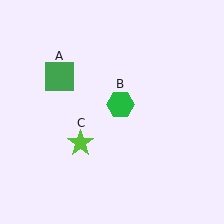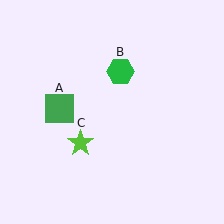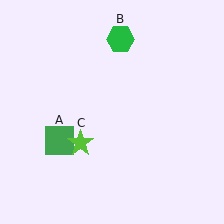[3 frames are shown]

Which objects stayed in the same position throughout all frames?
Lime star (object C) remained stationary.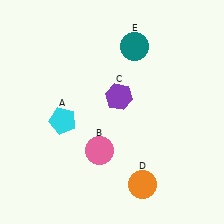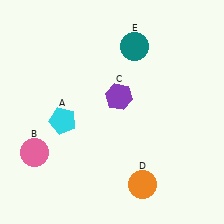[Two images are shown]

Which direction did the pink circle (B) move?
The pink circle (B) moved left.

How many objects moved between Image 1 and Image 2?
1 object moved between the two images.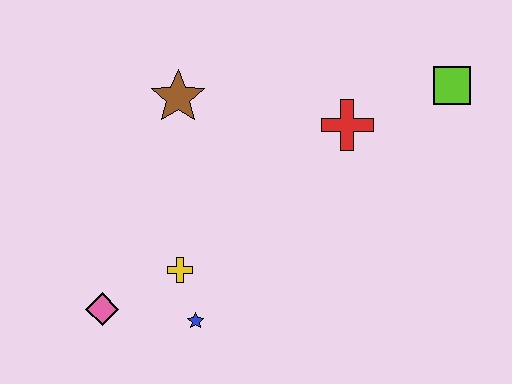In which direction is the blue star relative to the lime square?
The blue star is to the left of the lime square.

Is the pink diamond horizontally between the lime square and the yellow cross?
No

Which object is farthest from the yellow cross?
The lime square is farthest from the yellow cross.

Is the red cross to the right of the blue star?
Yes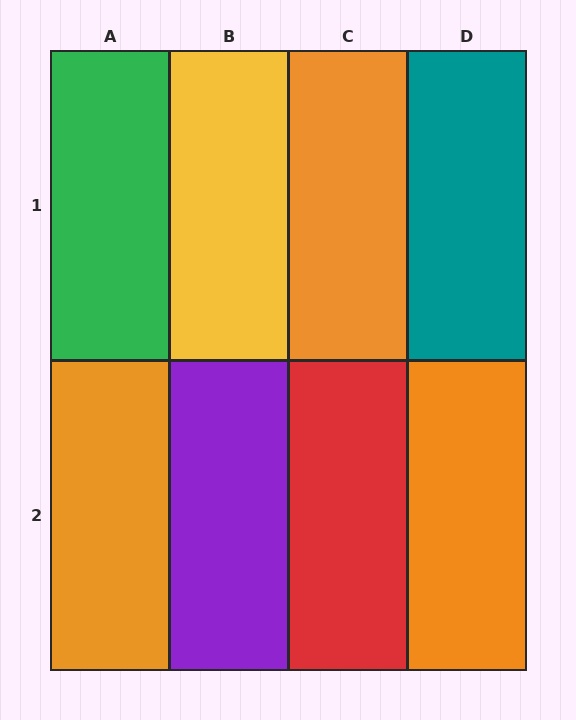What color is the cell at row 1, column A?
Green.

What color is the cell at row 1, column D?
Teal.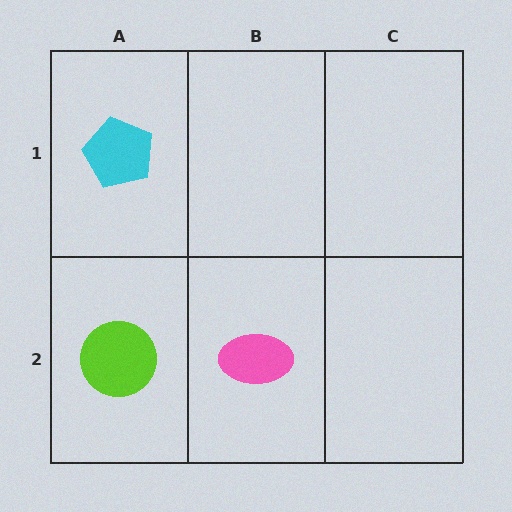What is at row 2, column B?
A pink ellipse.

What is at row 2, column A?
A lime circle.